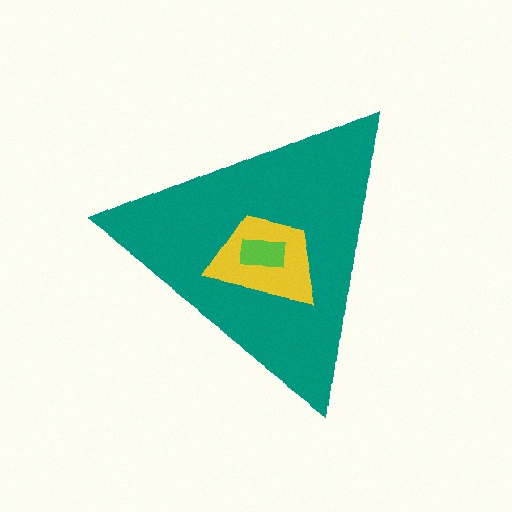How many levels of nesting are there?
3.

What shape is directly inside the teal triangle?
The yellow trapezoid.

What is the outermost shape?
The teal triangle.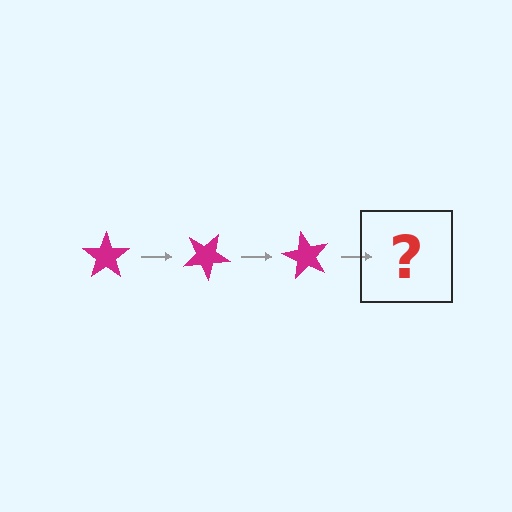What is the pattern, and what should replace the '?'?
The pattern is that the star rotates 30 degrees each step. The '?' should be a magenta star rotated 90 degrees.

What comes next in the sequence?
The next element should be a magenta star rotated 90 degrees.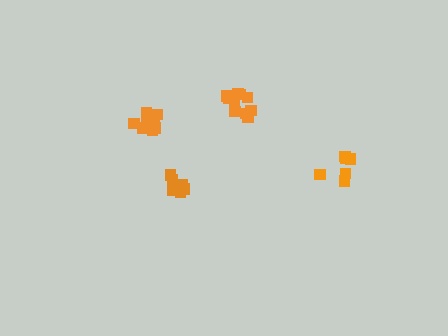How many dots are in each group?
Group 1: 11 dots, Group 2: 9 dots, Group 3: 6 dots, Group 4: 6 dots (32 total).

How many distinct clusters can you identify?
There are 4 distinct clusters.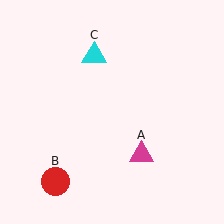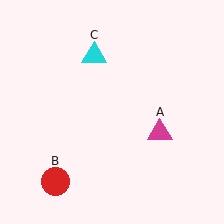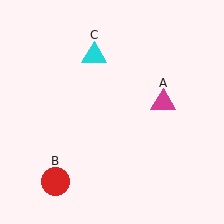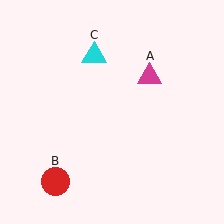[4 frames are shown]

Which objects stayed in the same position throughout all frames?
Red circle (object B) and cyan triangle (object C) remained stationary.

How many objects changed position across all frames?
1 object changed position: magenta triangle (object A).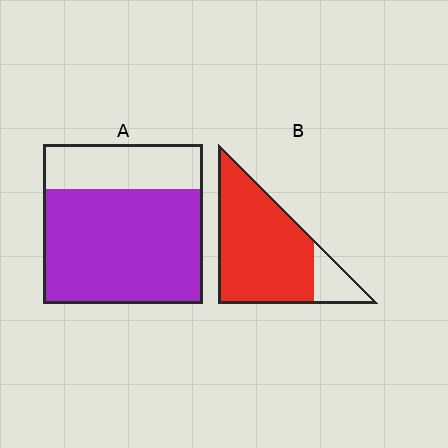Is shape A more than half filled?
Yes.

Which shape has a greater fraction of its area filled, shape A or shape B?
Shape B.